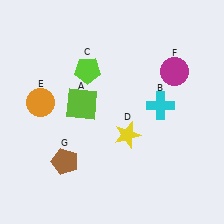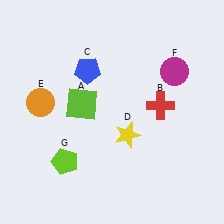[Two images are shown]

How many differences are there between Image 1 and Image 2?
There are 3 differences between the two images.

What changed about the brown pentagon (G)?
In Image 1, G is brown. In Image 2, it changed to lime.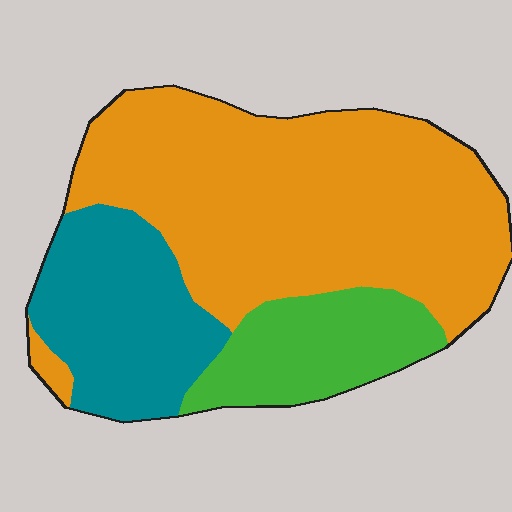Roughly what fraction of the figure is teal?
Teal covers 23% of the figure.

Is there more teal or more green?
Teal.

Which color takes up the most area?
Orange, at roughly 60%.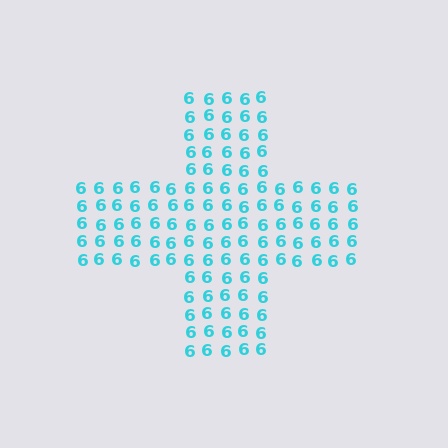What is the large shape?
The large shape is a cross.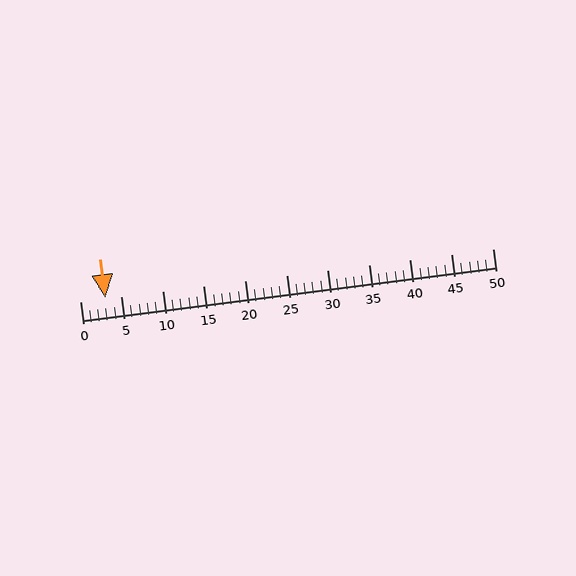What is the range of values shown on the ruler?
The ruler shows values from 0 to 50.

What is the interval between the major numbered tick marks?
The major tick marks are spaced 5 units apart.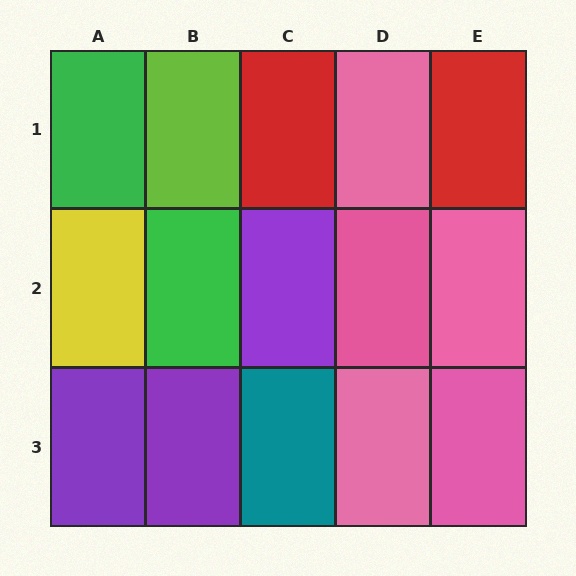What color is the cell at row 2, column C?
Purple.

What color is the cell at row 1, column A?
Green.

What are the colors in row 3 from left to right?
Purple, purple, teal, pink, pink.